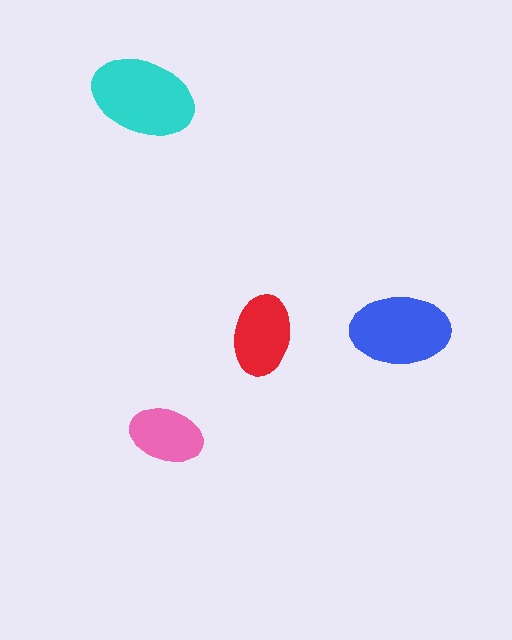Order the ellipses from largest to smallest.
the cyan one, the blue one, the red one, the pink one.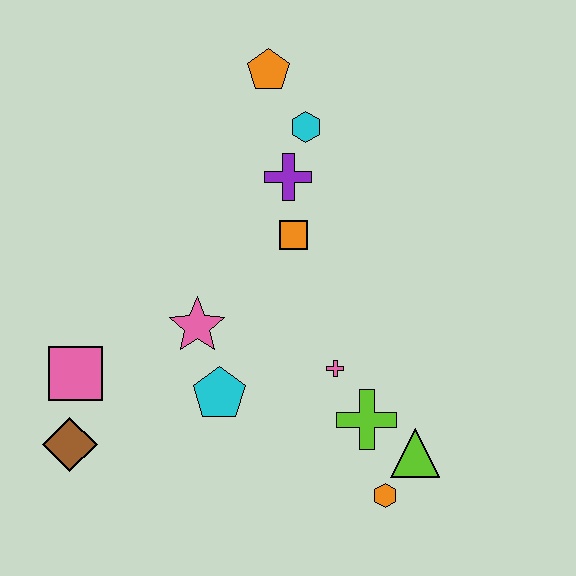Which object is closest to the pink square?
The brown diamond is closest to the pink square.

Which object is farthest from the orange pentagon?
The orange hexagon is farthest from the orange pentagon.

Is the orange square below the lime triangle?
No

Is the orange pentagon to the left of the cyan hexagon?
Yes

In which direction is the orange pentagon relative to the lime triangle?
The orange pentagon is above the lime triangle.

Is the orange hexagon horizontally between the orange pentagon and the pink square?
No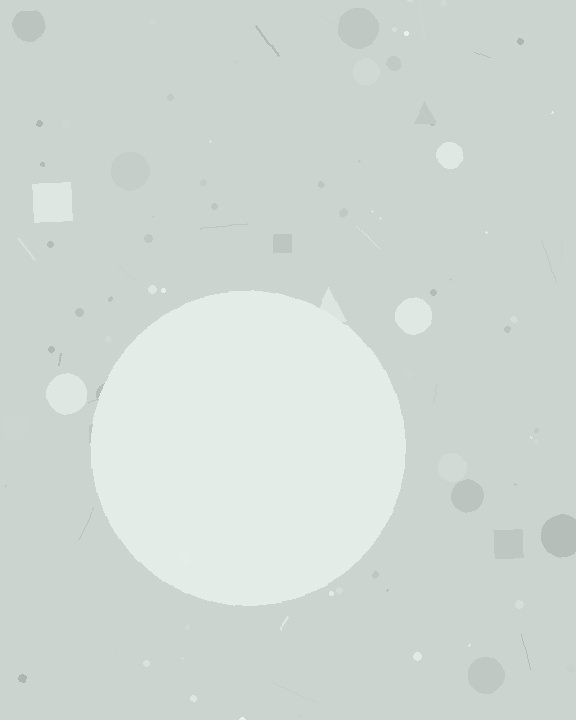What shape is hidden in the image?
A circle is hidden in the image.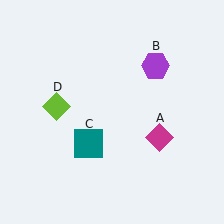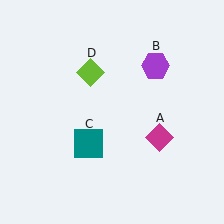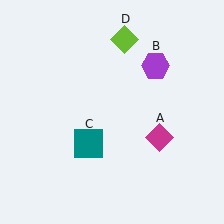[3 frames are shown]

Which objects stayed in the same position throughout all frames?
Magenta diamond (object A) and purple hexagon (object B) and teal square (object C) remained stationary.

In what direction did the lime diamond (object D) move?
The lime diamond (object D) moved up and to the right.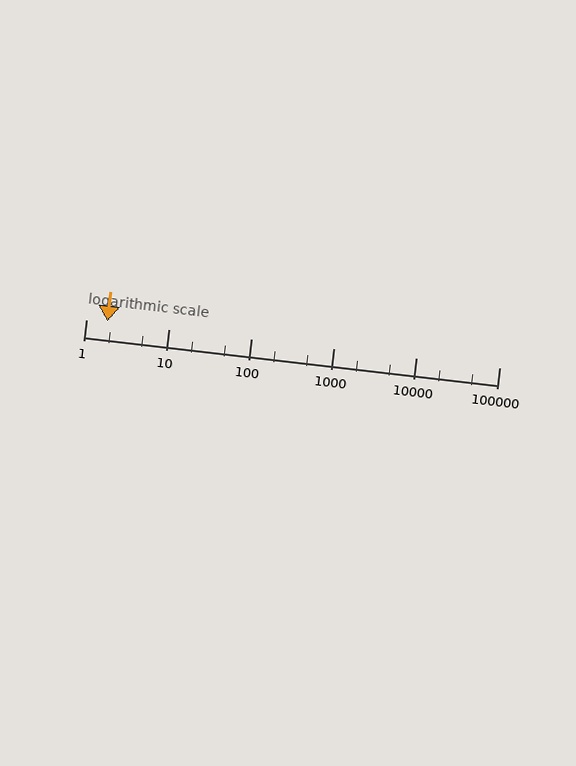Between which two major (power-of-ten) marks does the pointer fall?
The pointer is between 1 and 10.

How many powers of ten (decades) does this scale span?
The scale spans 5 decades, from 1 to 100000.